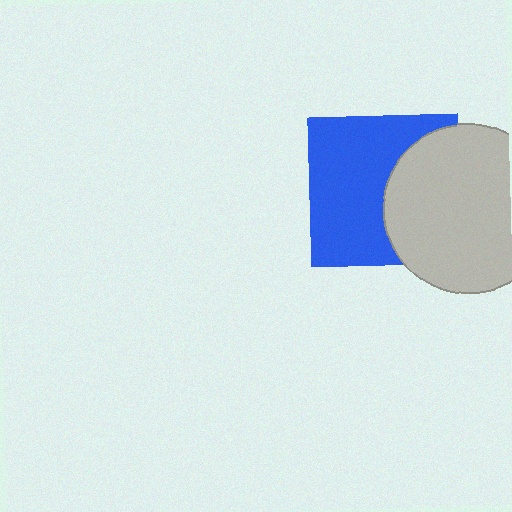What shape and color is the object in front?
The object in front is a light gray circle.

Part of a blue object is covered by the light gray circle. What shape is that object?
It is a square.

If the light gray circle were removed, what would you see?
You would see the complete blue square.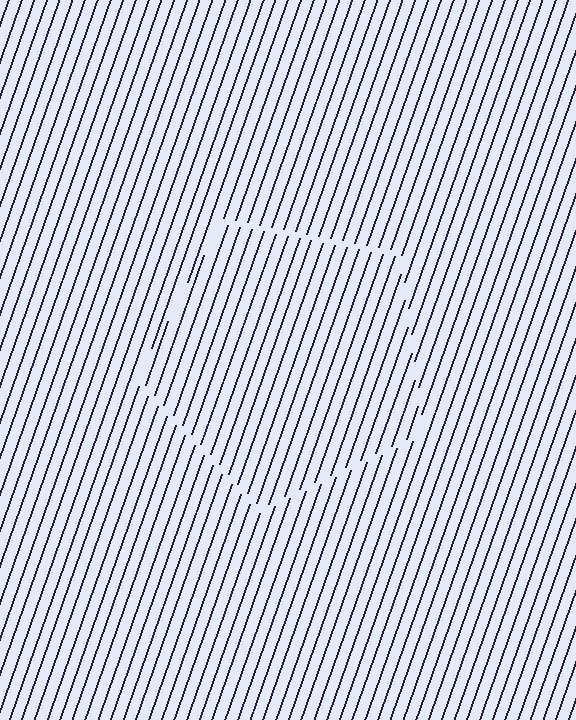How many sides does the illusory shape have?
5 sides — the line-ends trace a pentagon.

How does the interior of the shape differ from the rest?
The interior of the shape contains the same grating, shifted by half a period — the contour is defined by the phase discontinuity where line-ends from the inner and outer gratings abut.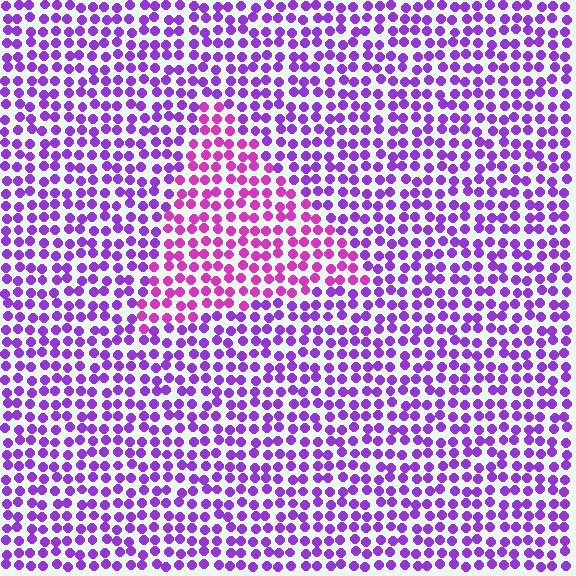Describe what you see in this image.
The image is filled with small purple elements in a uniform arrangement. A triangle-shaped region is visible where the elements are tinted to a slightly different hue, forming a subtle color boundary.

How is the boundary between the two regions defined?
The boundary is defined purely by a slight shift in hue (about 34 degrees). Spacing, size, and orientation are identical on both sides.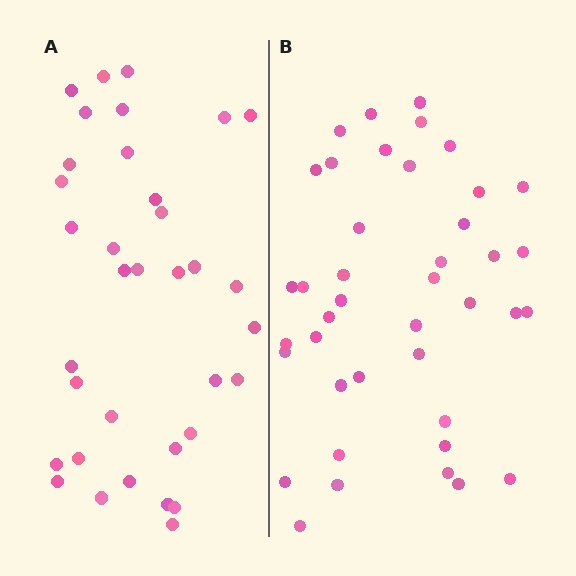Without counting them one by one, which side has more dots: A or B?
Region B (the right region) has more dots.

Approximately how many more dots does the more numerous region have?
Region B has about 6 more dots than region A.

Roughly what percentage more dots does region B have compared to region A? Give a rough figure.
About 15% more.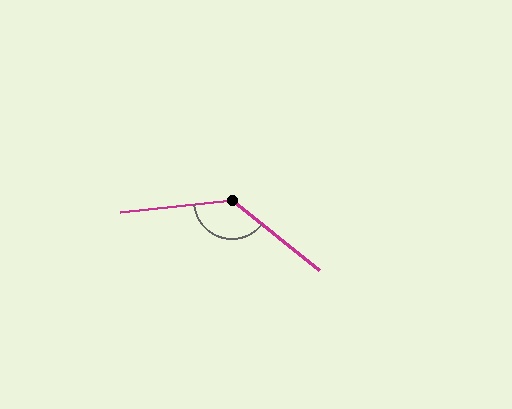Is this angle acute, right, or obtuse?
It is obtuse.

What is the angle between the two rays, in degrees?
Approximately 135 degrees.